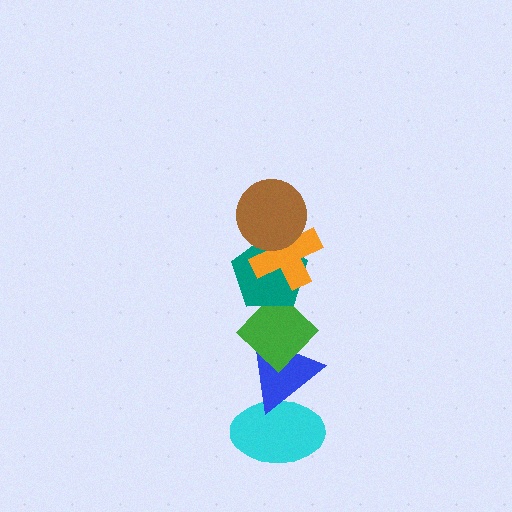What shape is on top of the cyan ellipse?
The blue triangle is on top of the cyan ellipse.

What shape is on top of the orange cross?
The brown circle is on top of the orange cross.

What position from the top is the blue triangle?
The blue triangle is 5th from the top.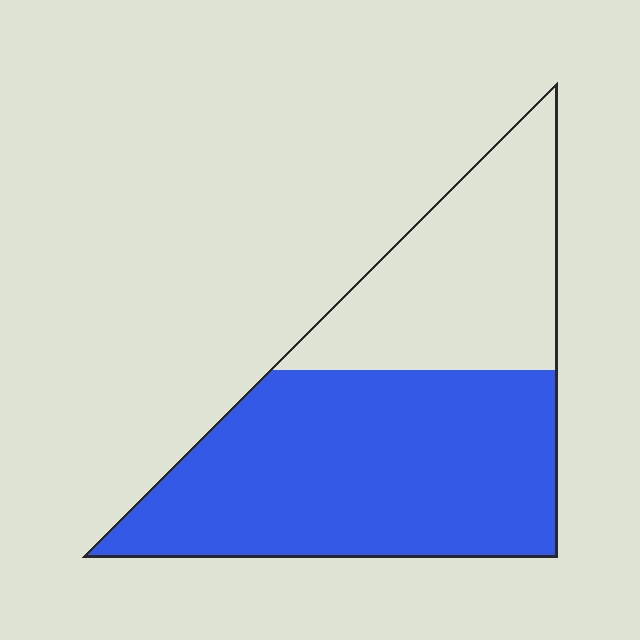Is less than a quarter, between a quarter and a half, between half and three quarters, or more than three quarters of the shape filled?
Between half and three quarters.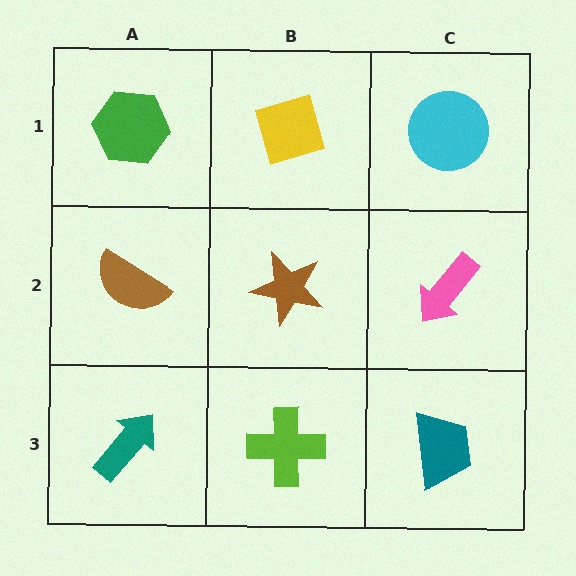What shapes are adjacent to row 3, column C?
A pink arrow (row 2, column C), a lime cross (row 3, column B).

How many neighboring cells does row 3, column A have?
2.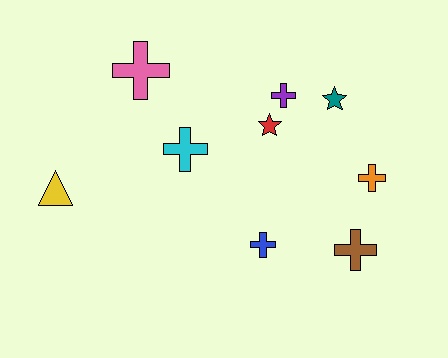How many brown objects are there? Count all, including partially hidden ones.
There is 1 brown object.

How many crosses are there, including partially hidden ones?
There are 6 crosses.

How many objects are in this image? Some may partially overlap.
There are 9 objects.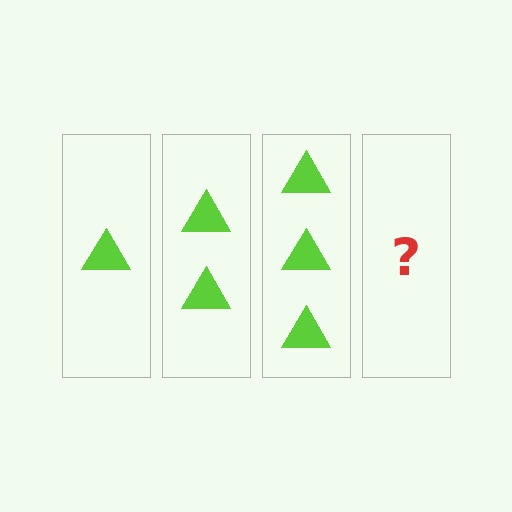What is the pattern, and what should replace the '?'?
The pattern is that each step adds one more triangle. The '?' should be 4 triangles.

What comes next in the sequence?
The next element should be 4 triangles.